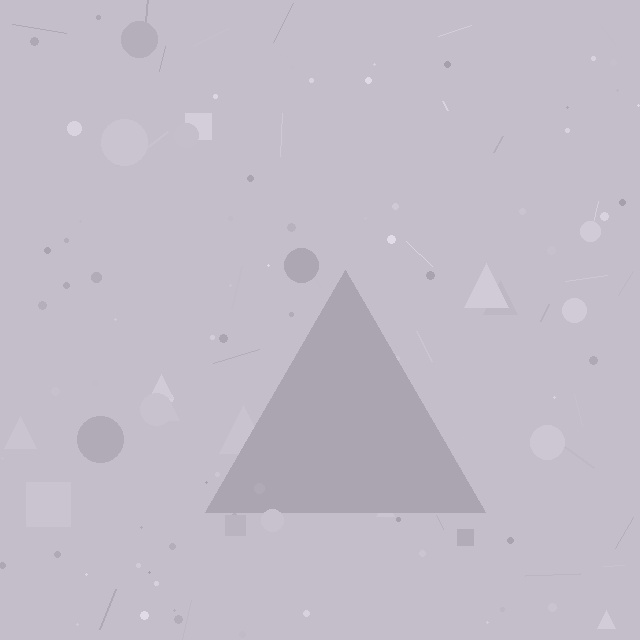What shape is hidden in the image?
A triangle is hidden in the image.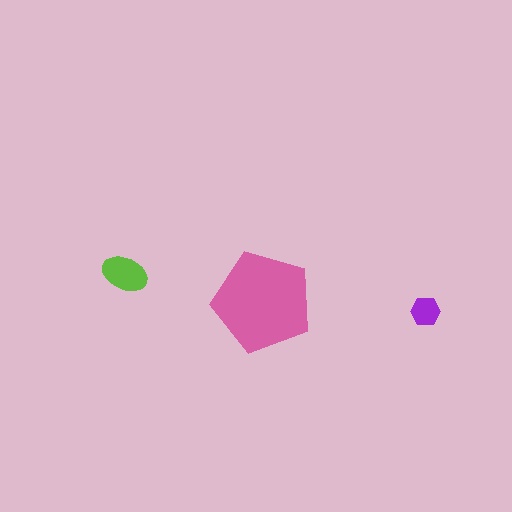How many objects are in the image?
There are 3 objects in the image.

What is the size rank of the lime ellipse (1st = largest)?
2nd.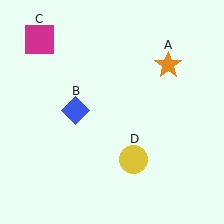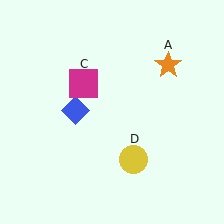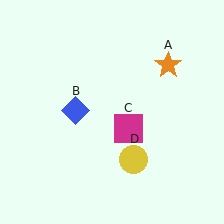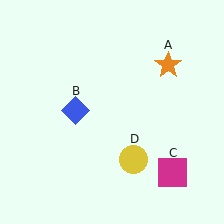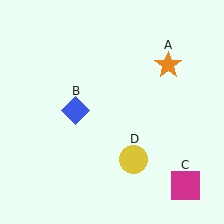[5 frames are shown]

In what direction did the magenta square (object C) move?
The magenta square (object C) moved down and to the right.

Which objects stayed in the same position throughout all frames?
Orange star (object A) and blue diamond (object B) and yellow circle (object D) remained stationary.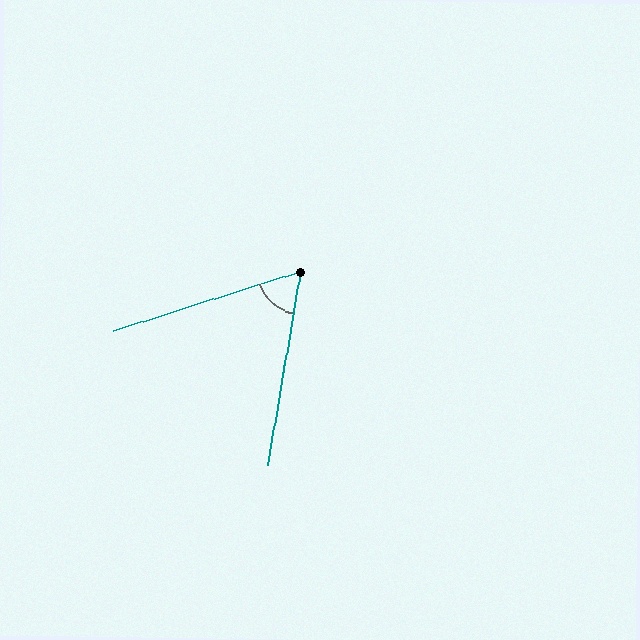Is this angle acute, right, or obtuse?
It is acute.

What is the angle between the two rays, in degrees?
Approximately 63 degrees.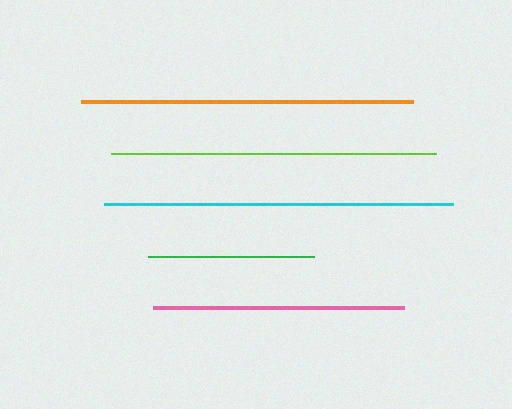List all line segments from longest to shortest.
From longest to shortest: cyan, orange, lime, pink, green.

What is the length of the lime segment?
The lime segment is approximately 325 pixels long.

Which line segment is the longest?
The cyan line is the longest at approximately 349 pixels.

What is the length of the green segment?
The green segment is approximately 166 pixels long.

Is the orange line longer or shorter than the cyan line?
The cyan line is longer than the orange line.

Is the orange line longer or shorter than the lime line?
The orange line is longer than the lime line.